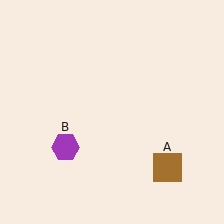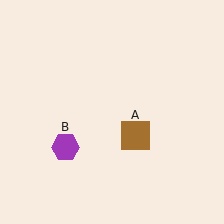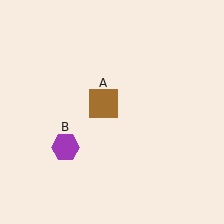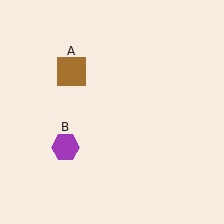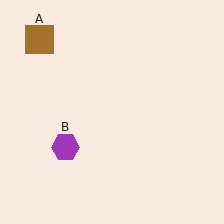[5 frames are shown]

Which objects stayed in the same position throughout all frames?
Purple hexagon (object B) remained stationary.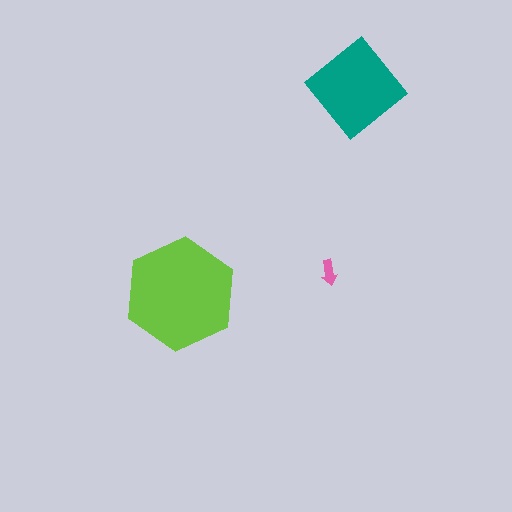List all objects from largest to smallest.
The lime hexagon, the teal diamond, the pink arrow.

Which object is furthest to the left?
The lime hexagon is leftmost.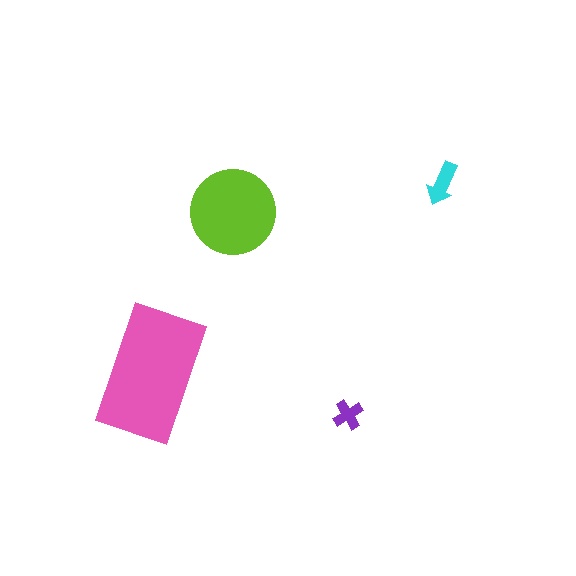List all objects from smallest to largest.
The purple cross, the cyan arrow, the lime circle, the pink rectangle.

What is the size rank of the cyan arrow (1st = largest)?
3rd.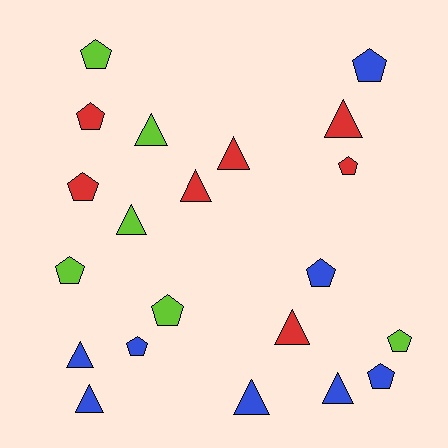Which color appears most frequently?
Blue, with 8 objects.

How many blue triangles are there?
There are 4 blue triangles.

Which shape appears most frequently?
Pentagon, with 11 objects.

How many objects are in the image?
There are 21 objects.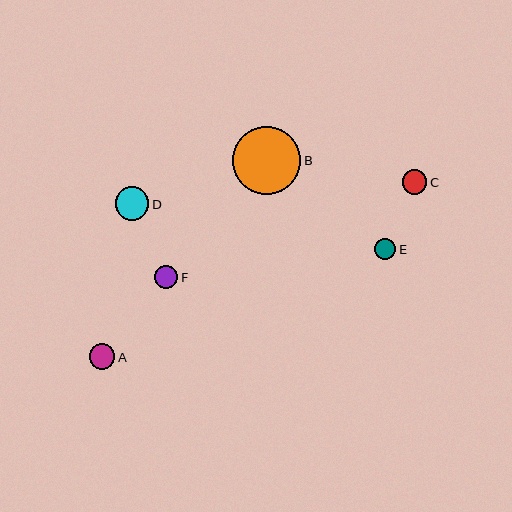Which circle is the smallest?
Circle E is the smallest with a size of approximately 21 pixels.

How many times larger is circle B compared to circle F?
Circle B is approximately 2.9 times the size of circle F.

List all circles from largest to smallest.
From largest to smallest: B, D, A, C, F, E.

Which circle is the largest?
Circle B is the largest with a size of approximately 68 pixels.